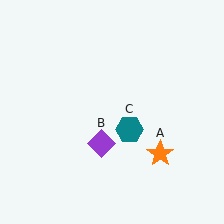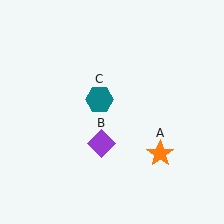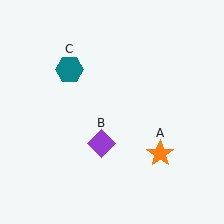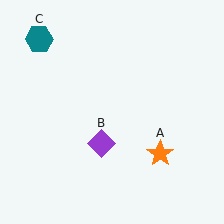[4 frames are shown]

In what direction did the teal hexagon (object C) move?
The teal hexagon (object C) moved up and to the left.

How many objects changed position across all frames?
1 object changed position: teal hexagon (object C).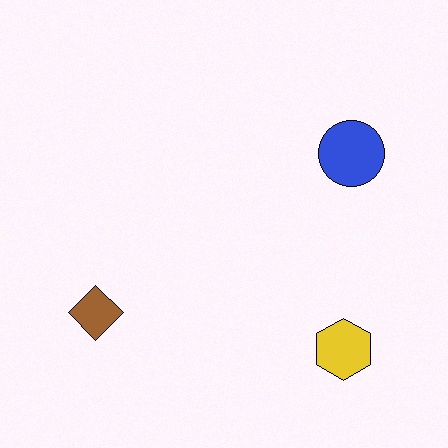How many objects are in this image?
There are 3 objects.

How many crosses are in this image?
There are no crosses.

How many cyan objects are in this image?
There are no cyan objects.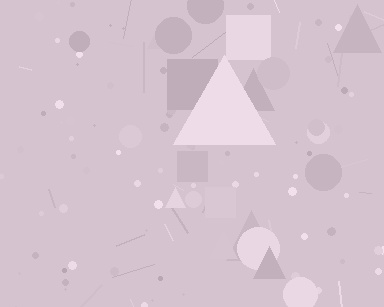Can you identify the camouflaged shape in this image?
The camouflaged shape is a triangle.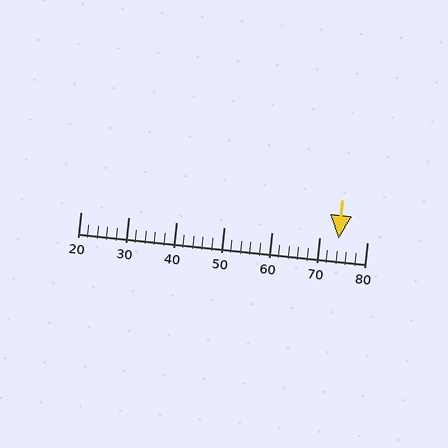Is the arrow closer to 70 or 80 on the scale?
The arrow is closer to 70.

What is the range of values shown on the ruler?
The ruler shows values from 20 to 80.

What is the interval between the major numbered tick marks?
The major tick marks are spaced 10 units apart.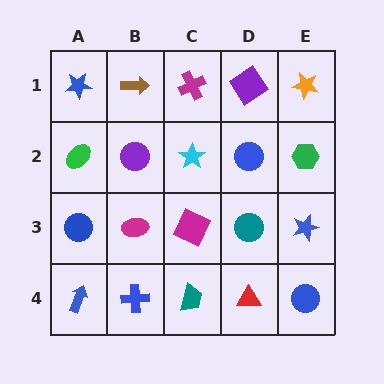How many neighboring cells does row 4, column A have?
2.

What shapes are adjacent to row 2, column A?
A blue star (row 1, column A), a blue circle (row 3, column A), a purple circle (row 2, column B).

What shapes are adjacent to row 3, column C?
A cyan star (row 2, column C), a teal trapezoid (row 4, column C), a magenta ellipse (row 3, column B), a teal circle (row 3, column D).